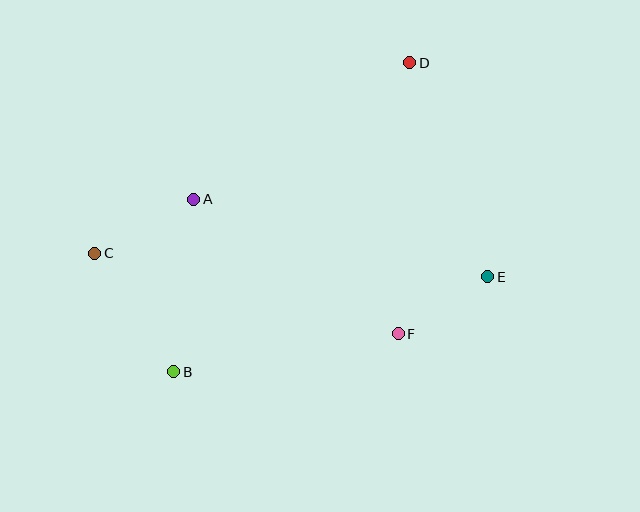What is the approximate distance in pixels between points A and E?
The distance between A and E is approximately 304 pixels.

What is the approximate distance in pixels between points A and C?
The distance between A and C is approximately 113 pixels.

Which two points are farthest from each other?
Points C and E are farthest from each other.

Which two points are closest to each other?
Points E and F are closest to each other.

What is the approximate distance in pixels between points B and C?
The distance between B and C is approximately 142 pixels.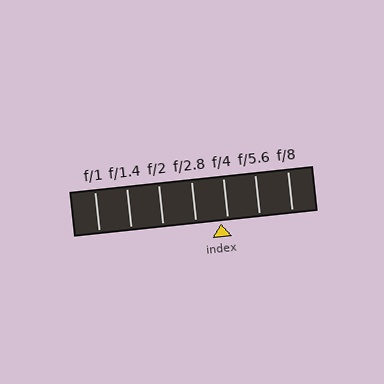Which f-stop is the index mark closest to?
The index mark is closest to f/4.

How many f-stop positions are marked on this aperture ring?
There are 7 f-stop positions marked.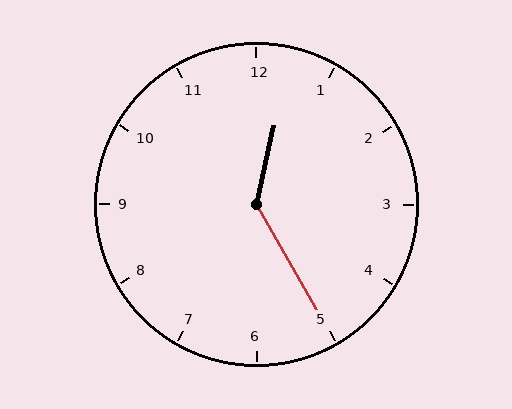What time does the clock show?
12:25.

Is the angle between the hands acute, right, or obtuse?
It is obtuse.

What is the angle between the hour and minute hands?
Approximately 138 degrees.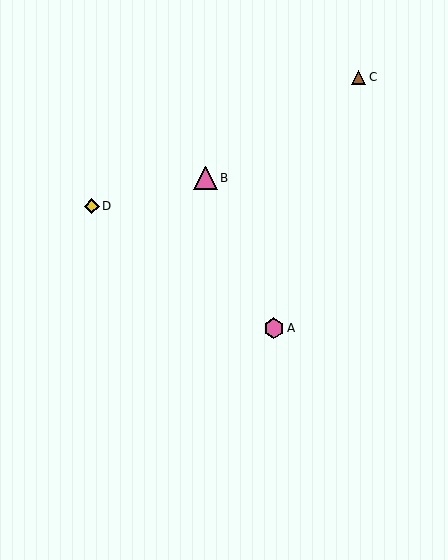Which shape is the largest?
The pink triangle (labeled B) is the largest.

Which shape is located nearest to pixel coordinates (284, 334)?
The pink hexagon (labeled A) at (274, 328) is nearest to that location.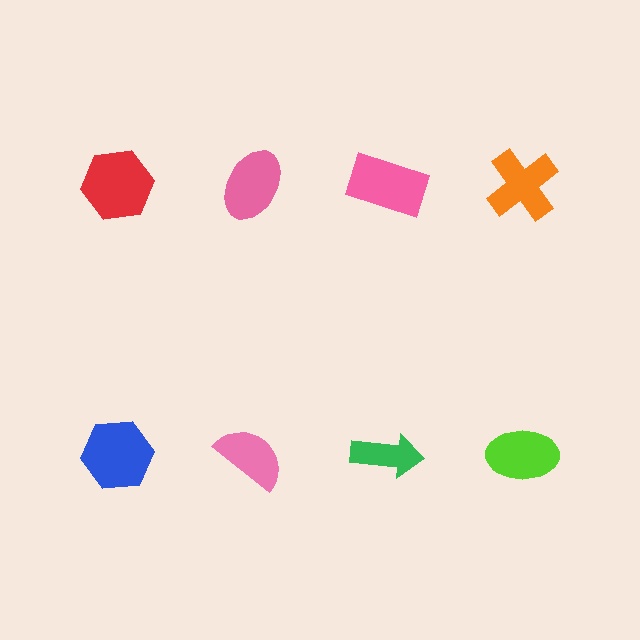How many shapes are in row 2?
4 shapes.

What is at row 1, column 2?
A pink ellipse.